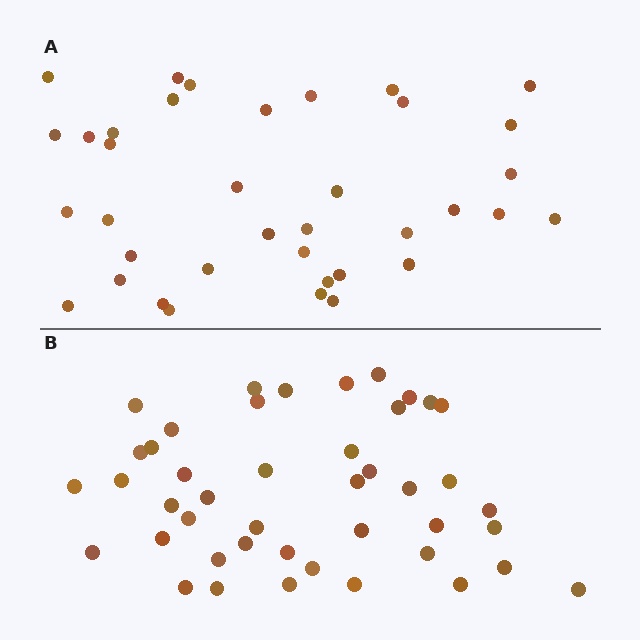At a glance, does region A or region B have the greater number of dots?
Region B (the bottom region) has more dots.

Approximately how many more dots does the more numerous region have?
Region B has roughly 8 or so more dots than region A.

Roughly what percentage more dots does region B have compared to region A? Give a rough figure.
About 20% more.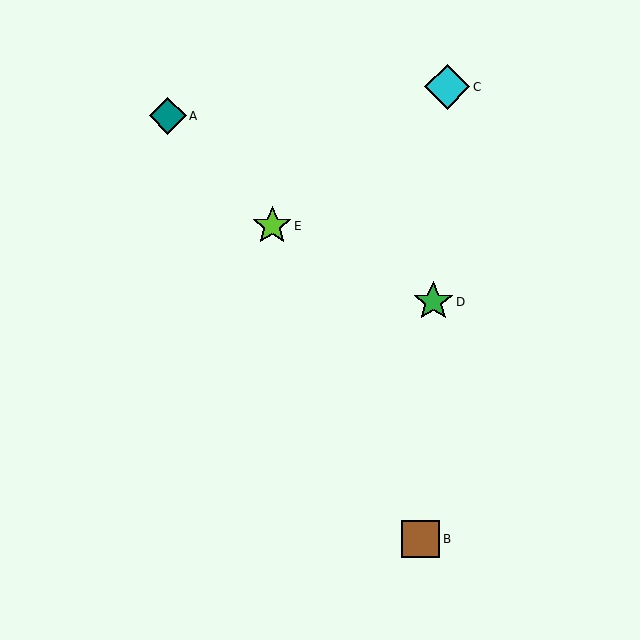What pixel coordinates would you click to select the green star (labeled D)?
Click at (433, 302) to select the green star D.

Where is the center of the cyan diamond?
The center of the cyan diamond is at (447, 87).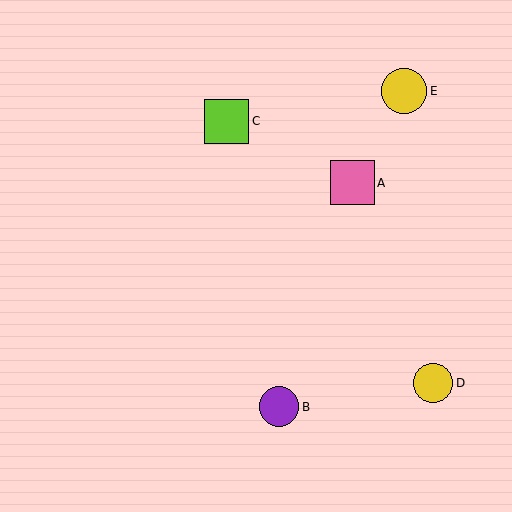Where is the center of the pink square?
The center of the pink square is at (352, 183).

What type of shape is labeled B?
Shape B is a purple circle.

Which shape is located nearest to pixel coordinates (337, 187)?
The pink square (labeled A) at (352, 183) is nearest to that location.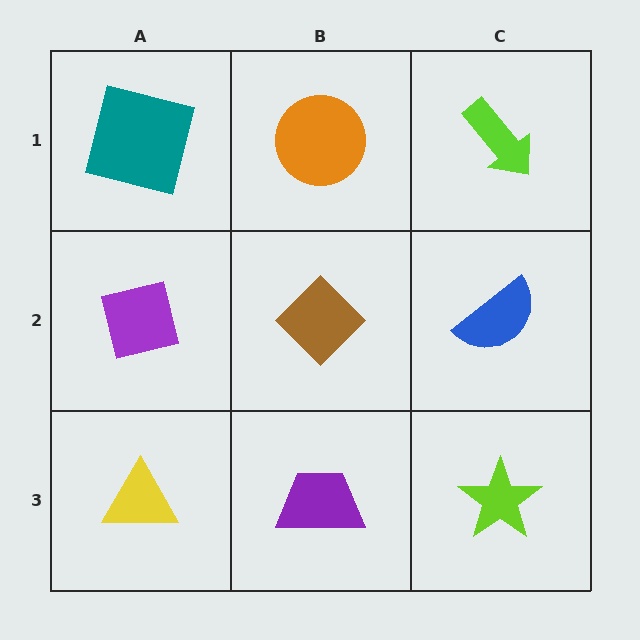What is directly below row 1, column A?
A purple square.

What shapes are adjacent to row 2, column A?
A teal square (row 1, column A), a yellow triangle (row 3, column A), a brown diamond (row 2, column B).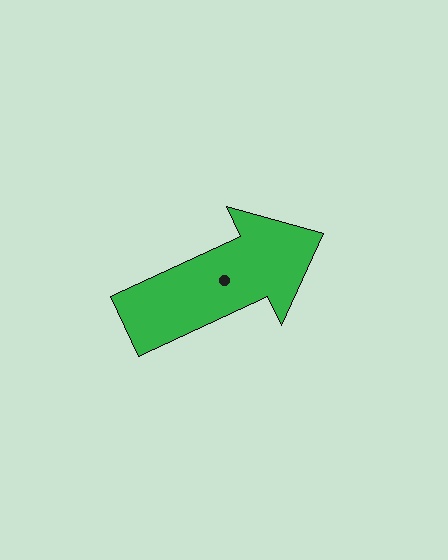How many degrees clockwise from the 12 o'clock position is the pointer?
Approximately 65 degrees.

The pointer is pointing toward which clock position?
Roughly 2 o'clock.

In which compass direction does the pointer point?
Northeast.